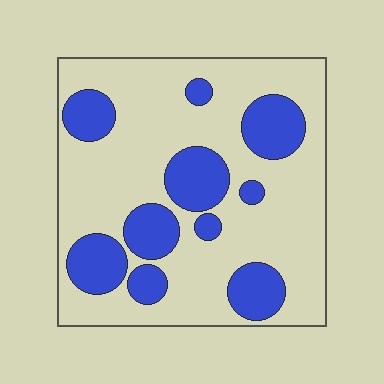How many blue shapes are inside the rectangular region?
10.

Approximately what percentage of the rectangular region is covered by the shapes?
Approximately 30%.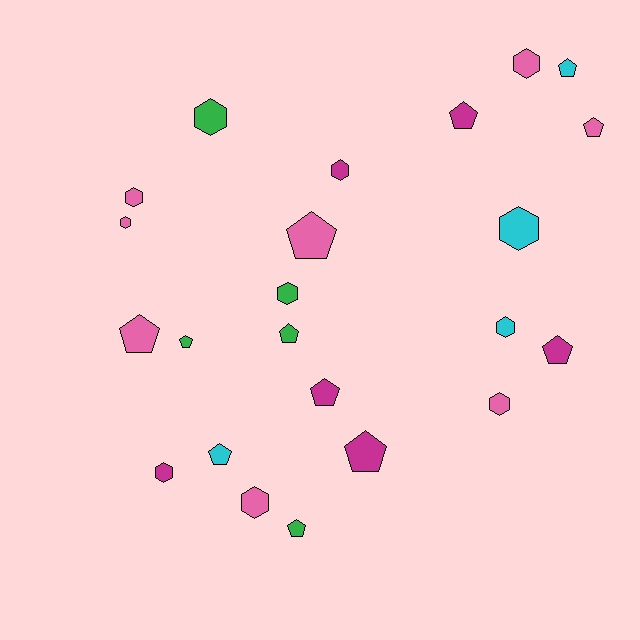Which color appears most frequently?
Pink, with 8 objects.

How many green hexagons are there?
There are 2 green hexagons.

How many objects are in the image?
There are 23 objects.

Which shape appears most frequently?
Pentagon, with 12 objects.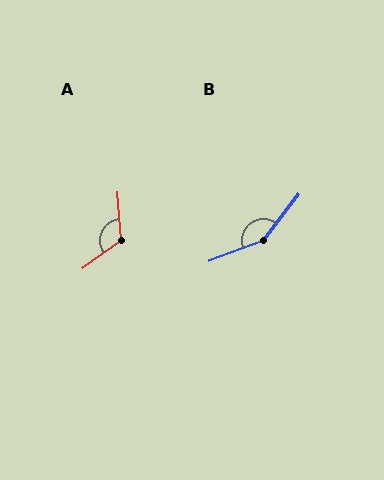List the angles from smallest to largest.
A (122°), B (147°).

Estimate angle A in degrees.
Approximately 122 degrees.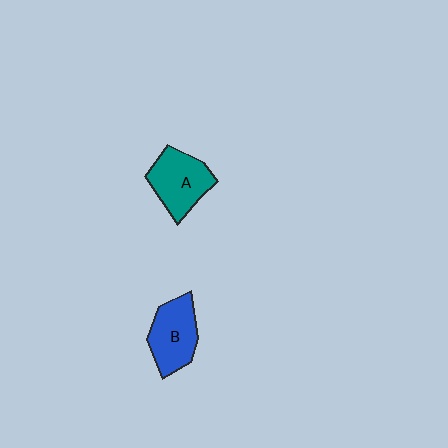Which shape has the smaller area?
Shape B (blue).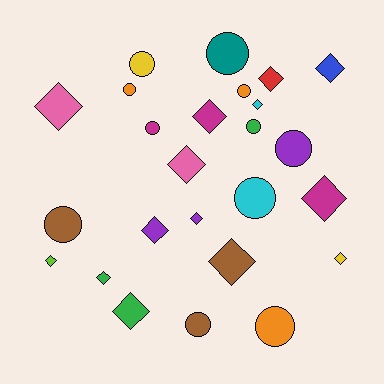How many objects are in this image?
There are 25 objects.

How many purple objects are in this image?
There are 3 purple objects.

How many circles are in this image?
There are 11 circles.